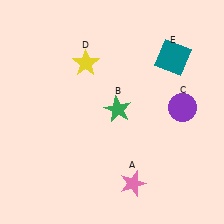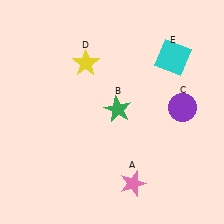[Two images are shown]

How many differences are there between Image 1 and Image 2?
There is 1 difference between the two images.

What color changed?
The square (E) changed from teal in Image 1 to cyan in Image 2.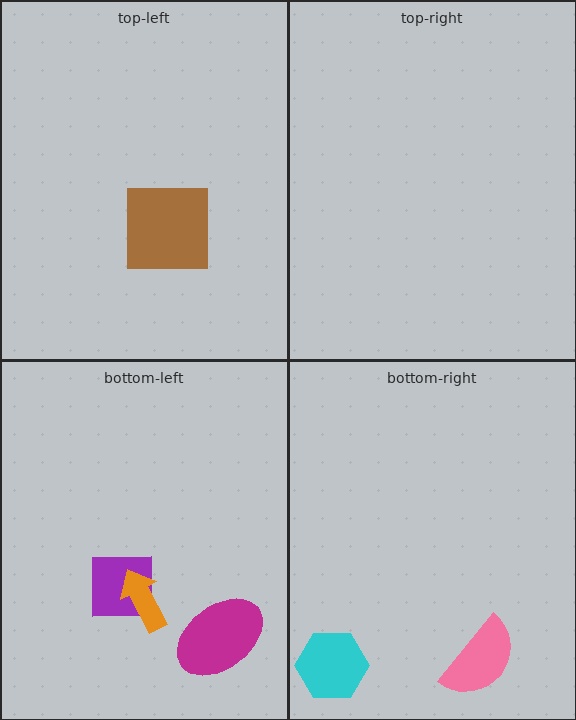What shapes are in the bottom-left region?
The purple square, the magenta ellipse, the orange arrow.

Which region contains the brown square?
The top-left region.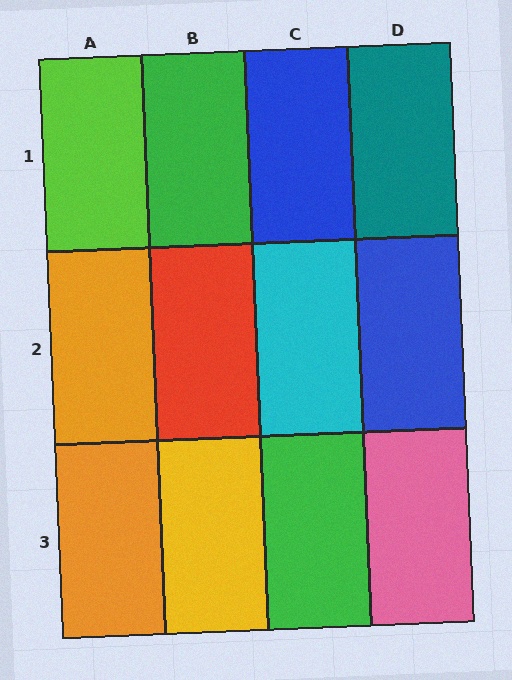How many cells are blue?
2 cells are blue.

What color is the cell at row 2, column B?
Red.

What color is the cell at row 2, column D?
Blue.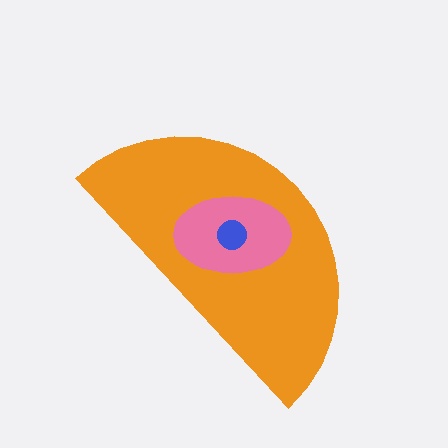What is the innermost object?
The blue circle.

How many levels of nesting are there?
3.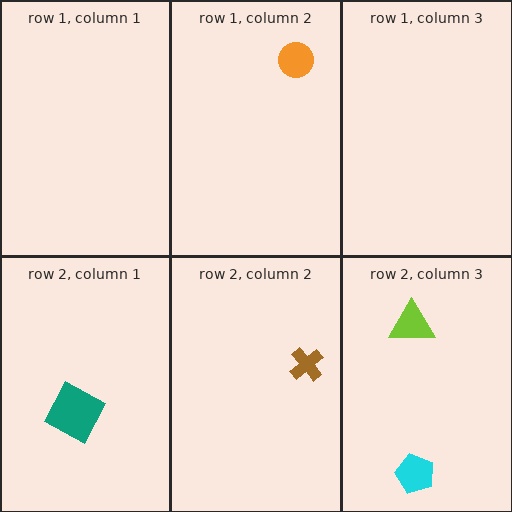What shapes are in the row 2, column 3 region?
The cyan pentagon, the lime triangle.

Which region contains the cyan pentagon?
The row 2, column 3 region.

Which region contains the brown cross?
The row 2, column 2 region.